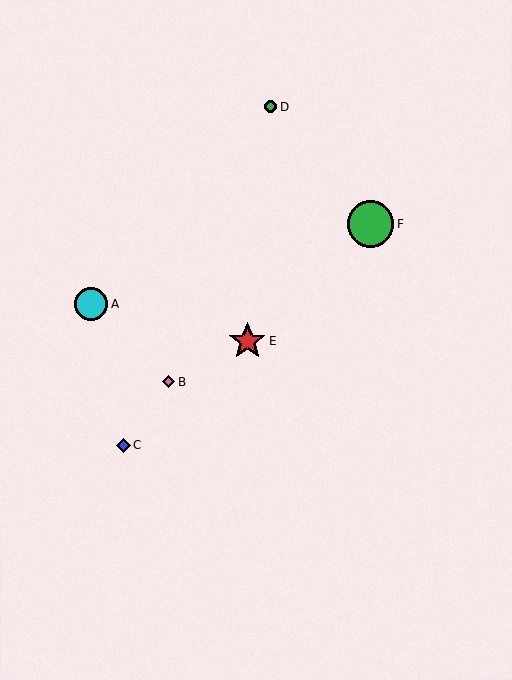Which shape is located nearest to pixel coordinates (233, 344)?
The red star (labeled E) at (247, 341) is nearest to that location.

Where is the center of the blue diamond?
The center of the blue diamond is at (124, 446).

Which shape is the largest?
The green circle (labeled F) is the largest.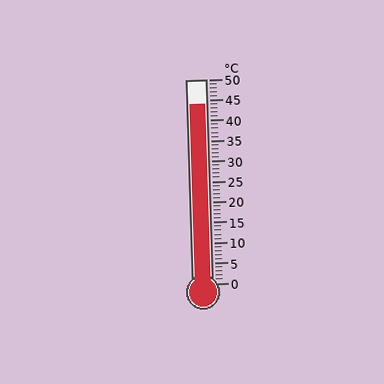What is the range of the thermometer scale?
The thermometer scale ranges from 0°C to 50°C.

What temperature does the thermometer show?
The thermometer shows approximately 44°C.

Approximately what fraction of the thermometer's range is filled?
The thermometer is filled to approximately 90% of its range.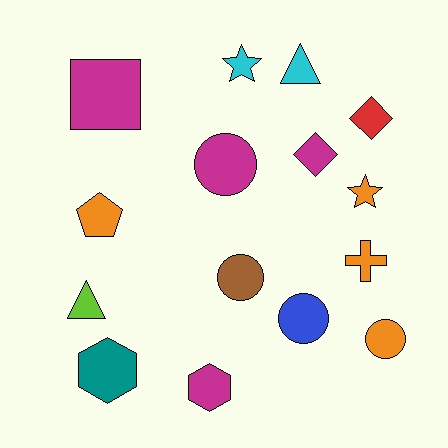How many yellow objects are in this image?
There are no yellow objects.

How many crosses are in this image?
There is 1 cross.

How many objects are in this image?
There are 15 objects.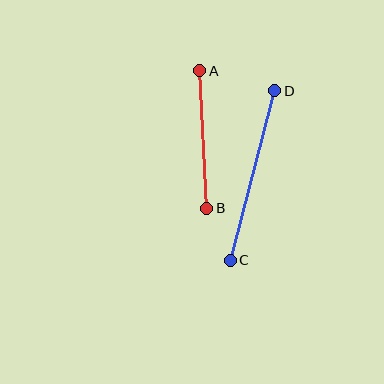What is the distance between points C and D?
The distance is approximately 175 pixels.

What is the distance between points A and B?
The distance is approximately 138 pixels.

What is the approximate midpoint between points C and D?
The midpoint is at approximately (252, 175) pixels.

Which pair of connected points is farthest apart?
Points C and D are farthest apart.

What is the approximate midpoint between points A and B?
The midpoint is at approximately (203, 140) pixels.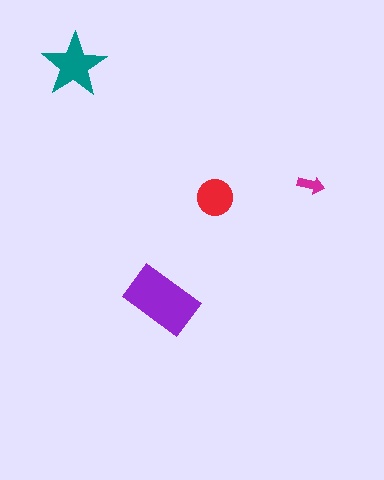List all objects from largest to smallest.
The purple rectangle, the teal star, the red circle, the magenta arrow.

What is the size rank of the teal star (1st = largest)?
2nd.